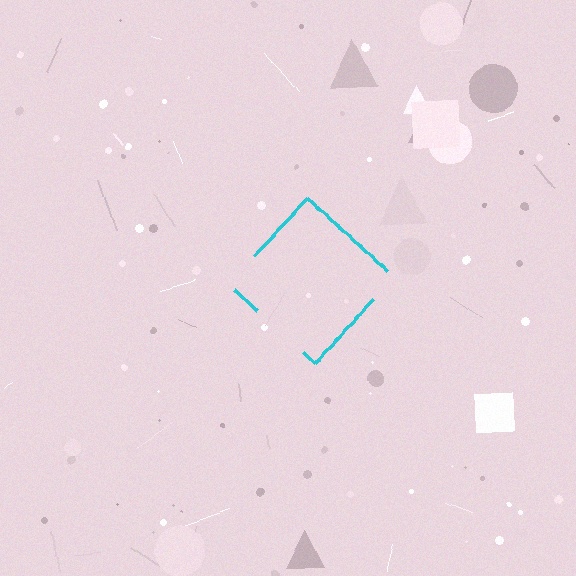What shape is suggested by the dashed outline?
The dashed outline suggests a diamond.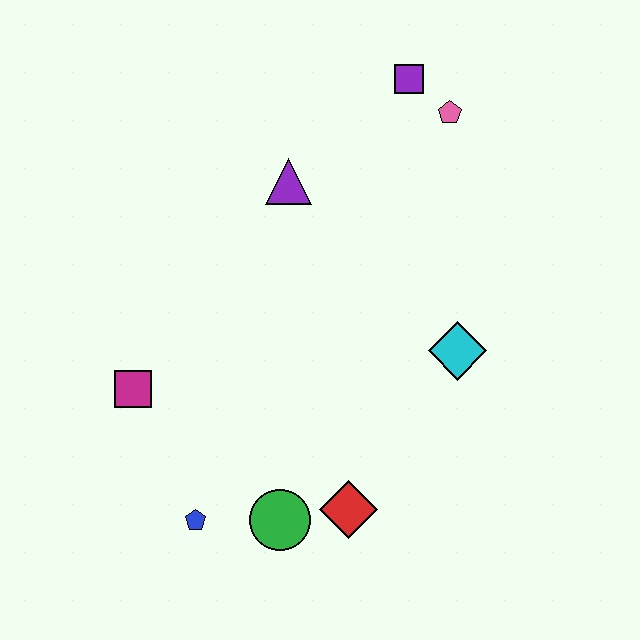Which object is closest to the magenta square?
The blue pentagon is closest to the magenta square.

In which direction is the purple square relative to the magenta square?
The purple square is above the magenta square.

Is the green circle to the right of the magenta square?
Yes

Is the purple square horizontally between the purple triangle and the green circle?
No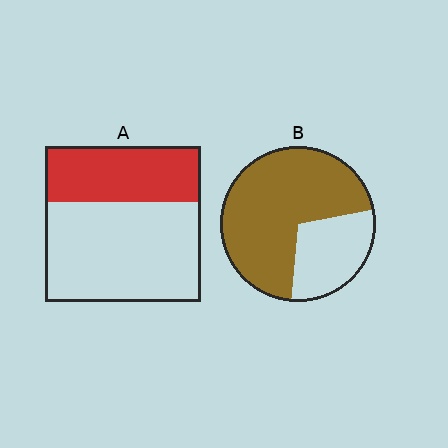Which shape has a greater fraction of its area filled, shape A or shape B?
Shape B.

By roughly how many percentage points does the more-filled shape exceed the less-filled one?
By roughly 35 percentage points (B over A).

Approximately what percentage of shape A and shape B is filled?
A is approximately 35% and B is approximately 70%.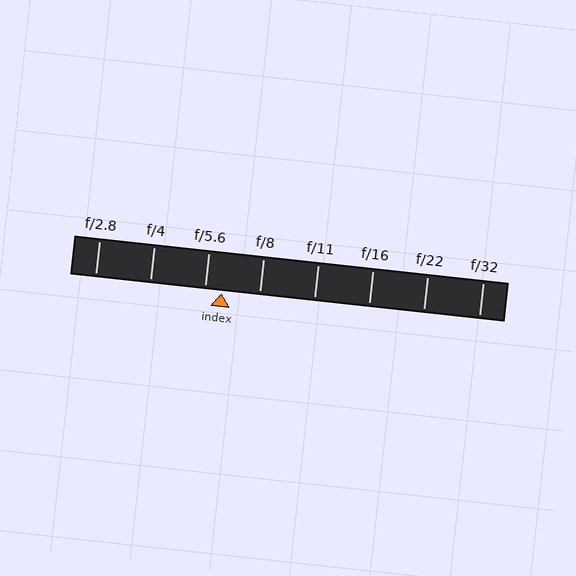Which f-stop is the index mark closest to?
The index mark is closest to f/5.6.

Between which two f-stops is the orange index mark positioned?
The index mark is between f/5.6 and f/8.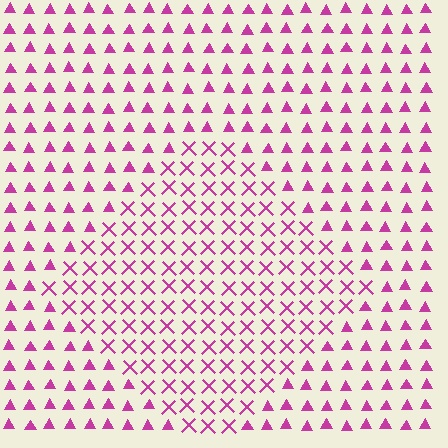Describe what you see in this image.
The image is filled with small magenta elements arranged in a uniform grid. A diamond-shaped region contains X marks, while the surrounding area contains triangles. The boundary is defined purely by the change in element shape.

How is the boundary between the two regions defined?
The boundary is defined by a change in element shape: X marks inside vs. triangles outside. All elements share the same color and spacing.